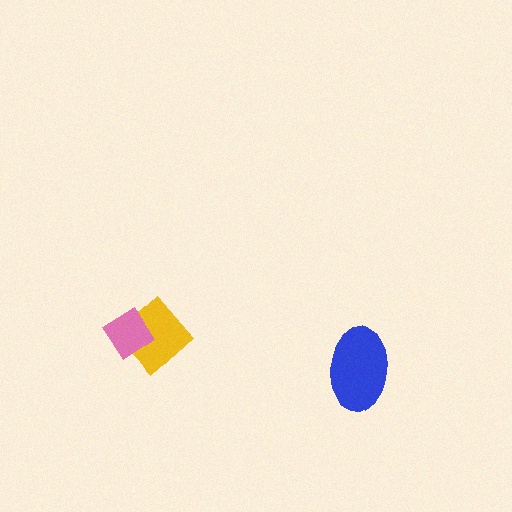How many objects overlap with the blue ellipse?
0 objects overlap with the blue ellipse.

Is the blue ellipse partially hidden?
No, no other shape covers it.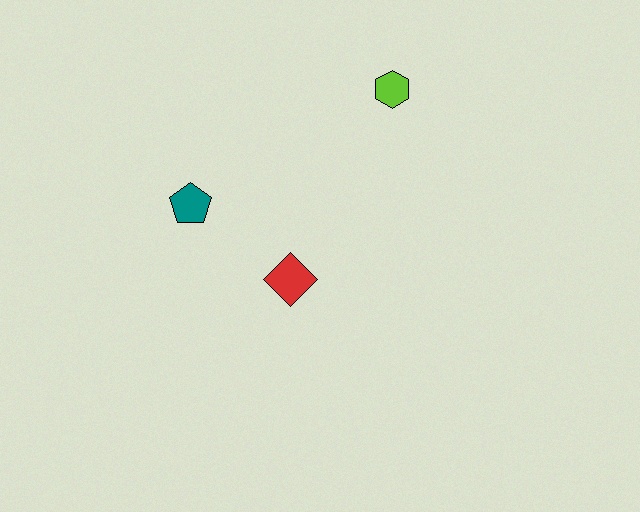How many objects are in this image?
There are 3 objects.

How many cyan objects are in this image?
There are no cyan objects.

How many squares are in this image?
There are no squares.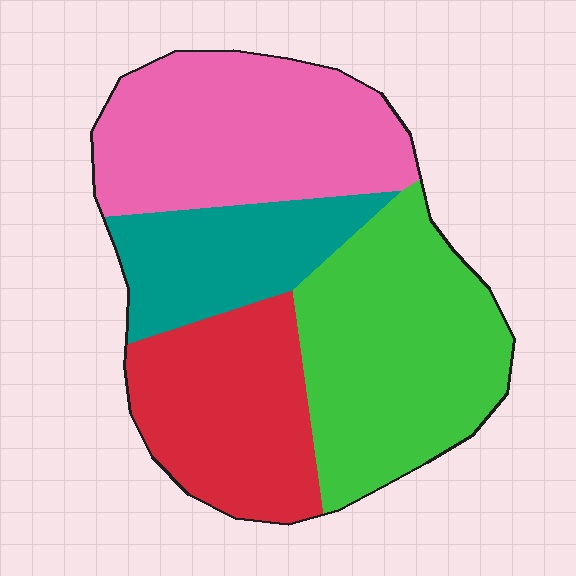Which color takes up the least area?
Teal, at roughly 15%.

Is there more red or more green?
Green.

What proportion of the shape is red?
Red covers around 25% of the shape.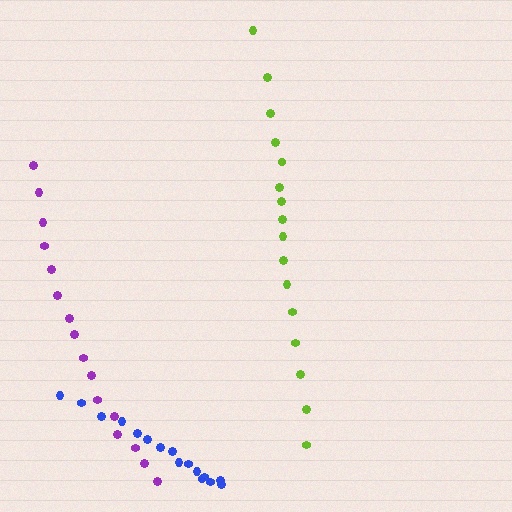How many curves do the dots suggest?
There are 3 distinct paths.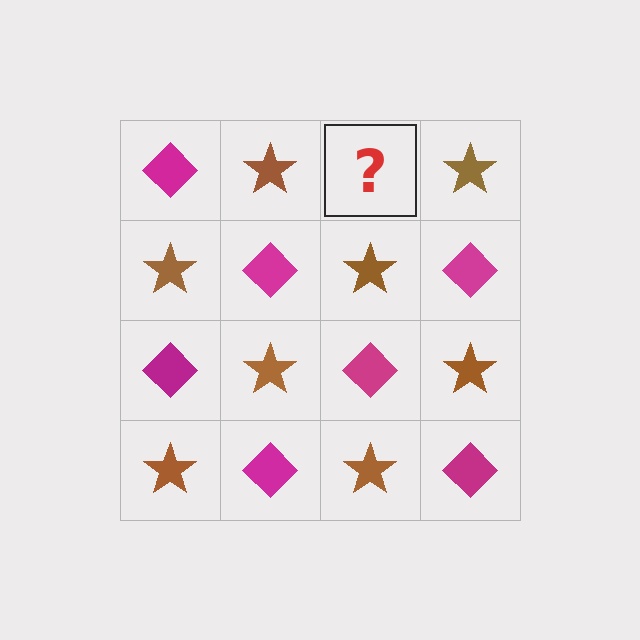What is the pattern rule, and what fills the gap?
The rule is that it alternates magenta diamond and brown star in a checkerboard pattern. The gap should be filled with a magenta diamond.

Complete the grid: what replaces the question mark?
The question mark should be replaced with a magenta diamond.